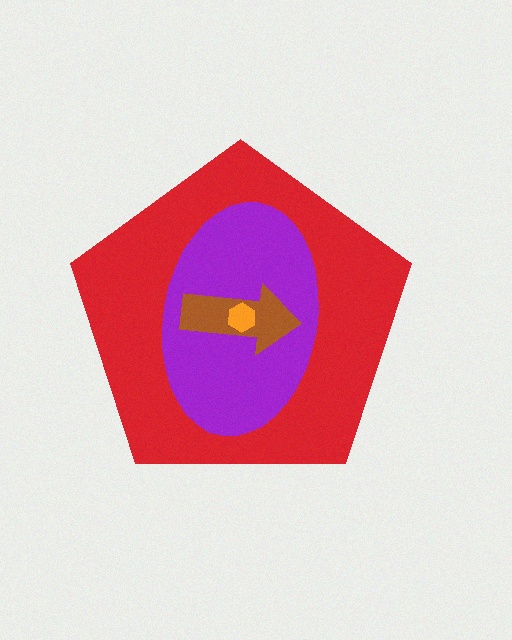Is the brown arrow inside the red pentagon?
Yes.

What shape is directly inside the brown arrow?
The orange hexagon.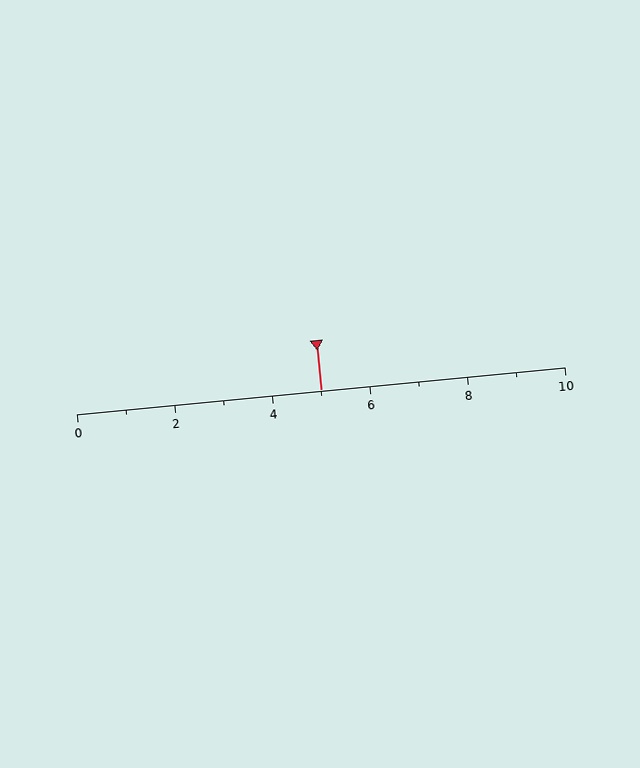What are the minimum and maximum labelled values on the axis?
The axis runs from 0 to 10.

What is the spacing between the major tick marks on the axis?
The major ticks are spaced 2 apart.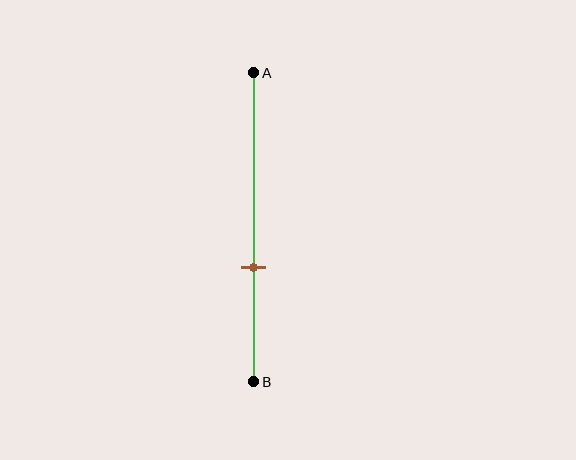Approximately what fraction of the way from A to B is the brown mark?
The brown mark is approximately 65% of the way from A to B.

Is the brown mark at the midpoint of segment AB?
No, the mark is at about 65% from A, not at the 50% midpoint.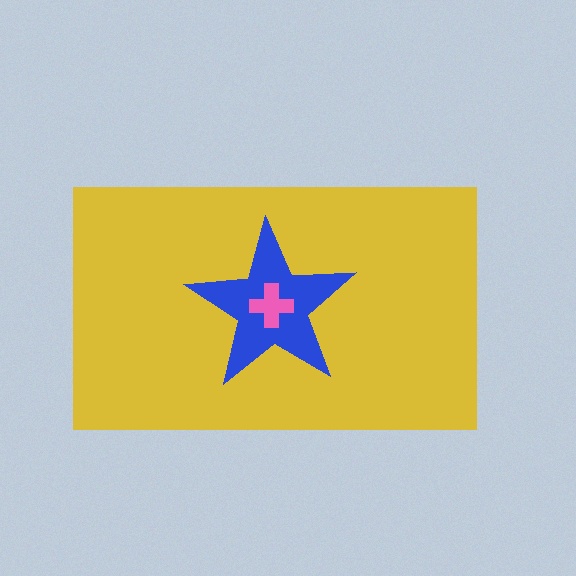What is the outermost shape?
The yellow rectangle.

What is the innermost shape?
The pink cross.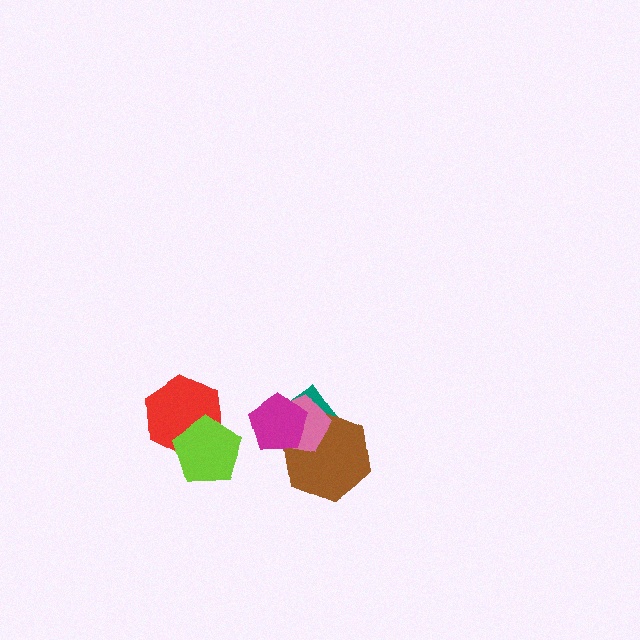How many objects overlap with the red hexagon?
1 object overlaps with the red hexagon.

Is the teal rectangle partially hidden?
Yes, it is partially covered by another shape.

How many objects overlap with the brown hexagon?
3 objects overlap with the brown hexagon.